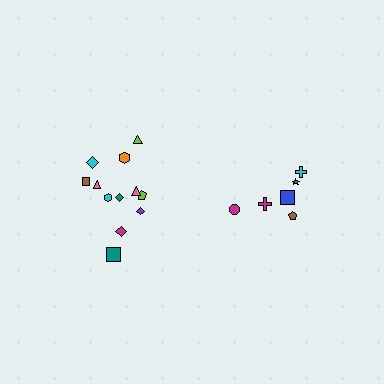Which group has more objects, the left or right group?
The left group.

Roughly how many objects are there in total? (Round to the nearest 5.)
Roughly 20 objects in total.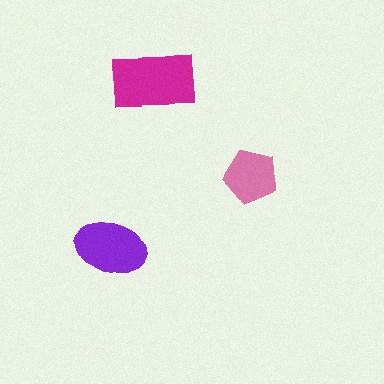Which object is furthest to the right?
The pink pentagon is rightmost.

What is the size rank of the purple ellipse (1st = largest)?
2nd.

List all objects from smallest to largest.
The pink pentagon, the purple ellipse, the magenta rectangle.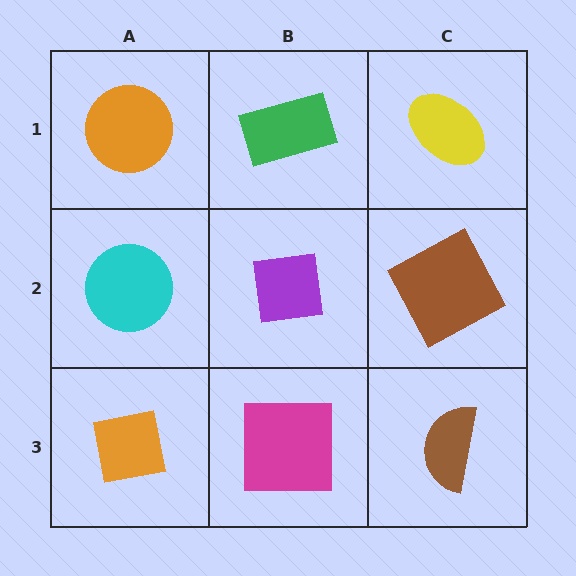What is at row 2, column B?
A purple square.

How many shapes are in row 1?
3 shapes.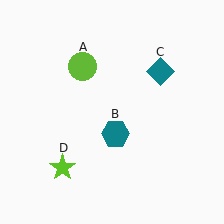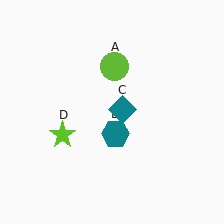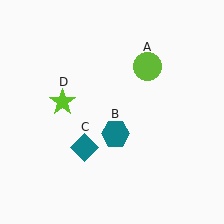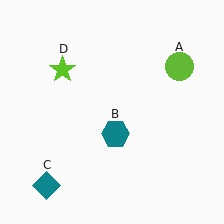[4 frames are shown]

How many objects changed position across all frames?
3 objects changed position: lime circle (object A), teal diamond (object C), lime star (object D).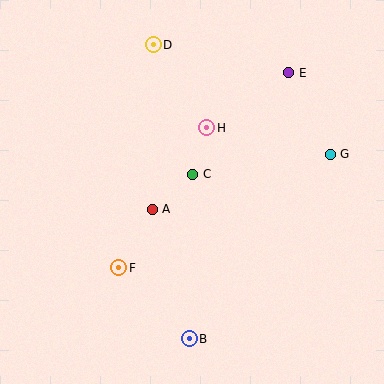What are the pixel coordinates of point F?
Point F is at (119, 268).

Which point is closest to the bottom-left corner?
Point F is closest to the bottom-left corner.